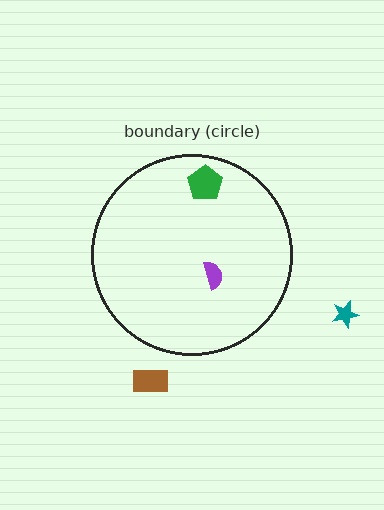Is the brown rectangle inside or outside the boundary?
Outside.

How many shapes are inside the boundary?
2 inside, 2 outside.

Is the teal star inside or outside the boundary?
Outside.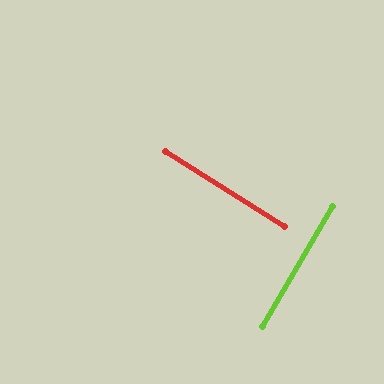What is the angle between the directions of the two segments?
Approximately 88 degrees.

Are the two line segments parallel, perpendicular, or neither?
Perpendicular — they meet at approximately 88°.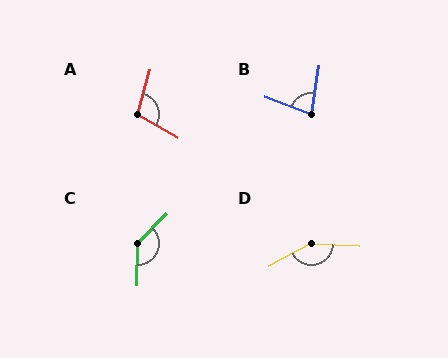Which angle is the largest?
D, at approximately 149 degrees.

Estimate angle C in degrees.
Approximately 136 degrees.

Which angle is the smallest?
B, at approximately 77 degrees.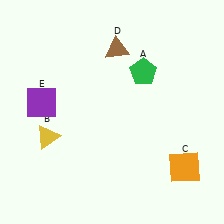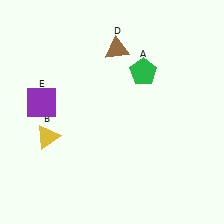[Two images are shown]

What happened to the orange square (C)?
The orange square (C) was removed in Image 2. It was in the bottom-right area of Image 1.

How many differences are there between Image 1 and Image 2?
There is 1 difference between the two images.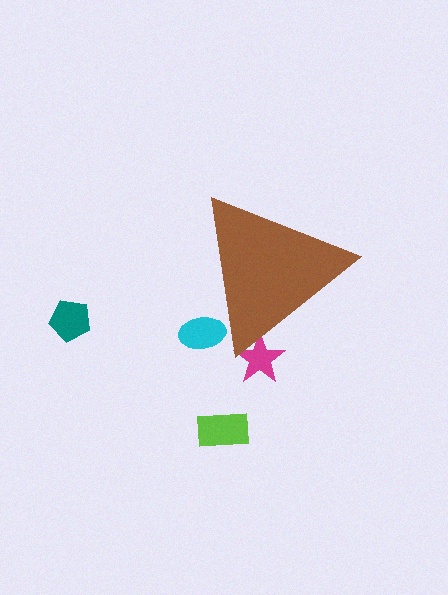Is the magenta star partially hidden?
Yes, the magenta star is partially hidden behind the brown triangle.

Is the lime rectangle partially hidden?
No, the lime rectangle is fully visible.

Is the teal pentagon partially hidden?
No, the teal pentagon is fully visible.